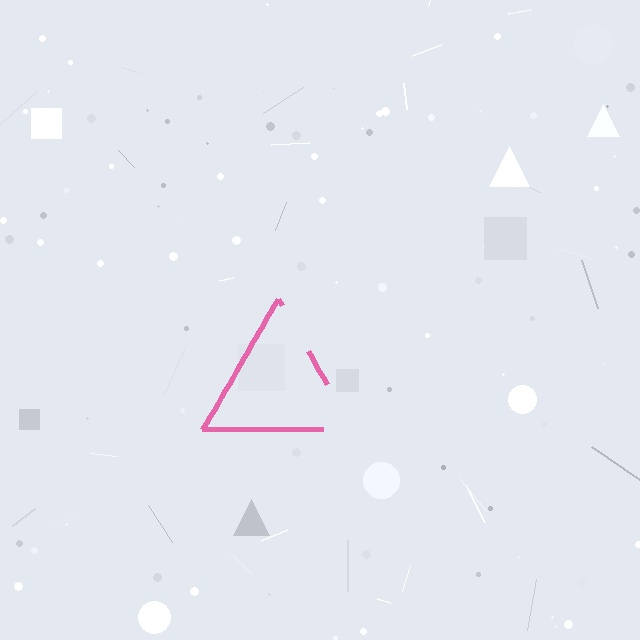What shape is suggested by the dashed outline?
The dashed outline suggests a triangle.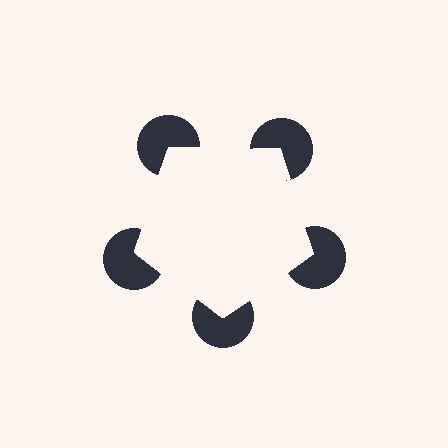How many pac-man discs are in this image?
There are 5 — one at each vertex of the illusory pentagon.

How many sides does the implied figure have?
5 sides.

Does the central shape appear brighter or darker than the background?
It typically appears slightly brighter than the background, even though no actual brightness change is drawn.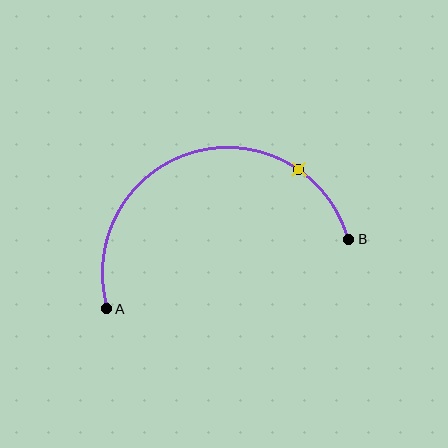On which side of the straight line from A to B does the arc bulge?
The arc bulges above the straight line connecting A and B.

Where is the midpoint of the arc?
The arc midpoint is the point on the curve farthest from the straight line joining A and B. It sits above that line.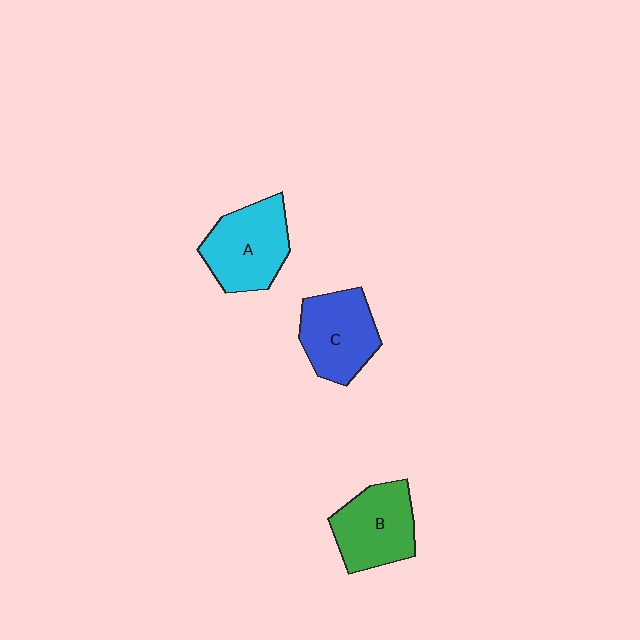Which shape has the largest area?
Shape A (cyan).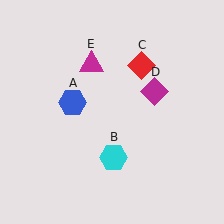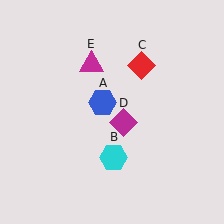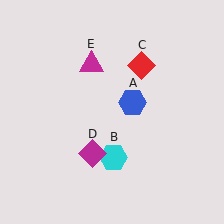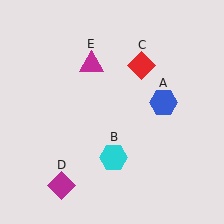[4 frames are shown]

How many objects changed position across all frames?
2 objects changed position: blue hexagon (object A), magenta diamond (object D).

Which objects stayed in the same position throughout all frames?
Cyan hexagon (object B) and red diamond (object C) and magenta triangle (object E) remained stationary.